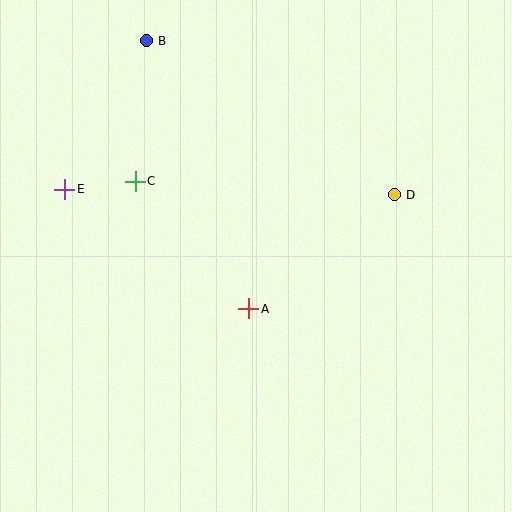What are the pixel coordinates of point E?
Point E is at (65, 189).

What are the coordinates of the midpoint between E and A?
The midpoint between E and A is at (157, 249).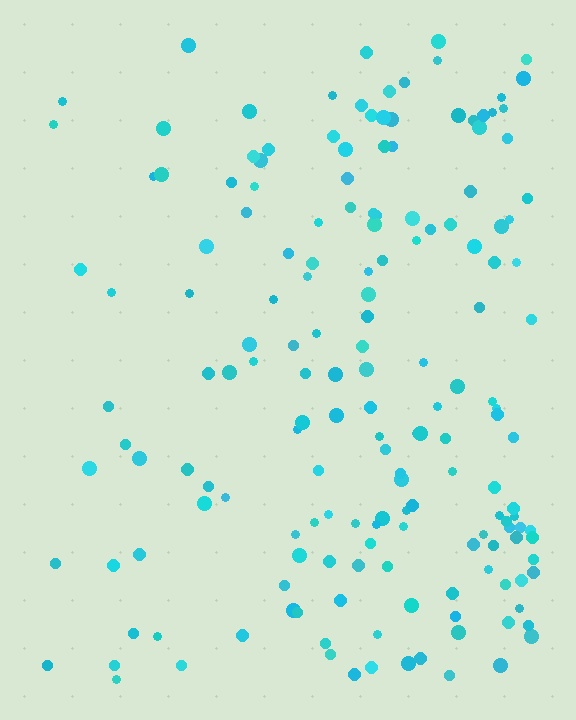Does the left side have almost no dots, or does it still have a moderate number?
Still a moderate number, just noticeably fewer than the right.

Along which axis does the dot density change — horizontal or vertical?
Horizontal.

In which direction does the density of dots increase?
From left to right, with the right side densest.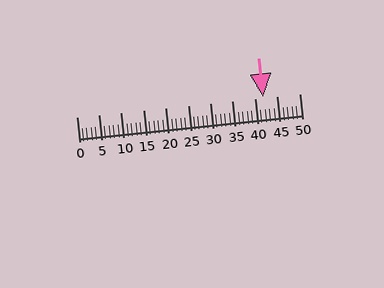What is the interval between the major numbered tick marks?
The major tick marks are spaced 5 units apart.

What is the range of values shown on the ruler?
The ruler shows values from 0 to 50.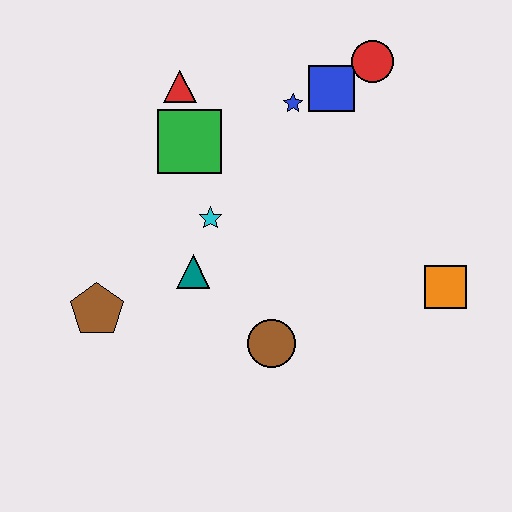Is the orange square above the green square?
No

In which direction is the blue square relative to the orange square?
The blue square is above the orange square.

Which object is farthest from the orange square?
The brown pentagon is farthest from the orange square.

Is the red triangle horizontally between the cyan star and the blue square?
No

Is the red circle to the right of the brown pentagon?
Yes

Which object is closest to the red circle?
The blue square is closest to the red circle.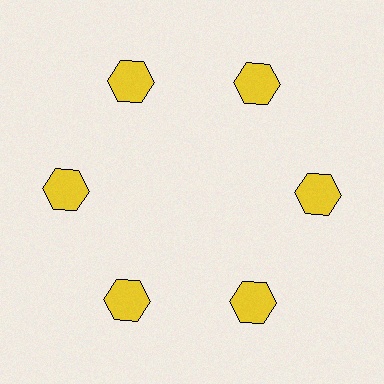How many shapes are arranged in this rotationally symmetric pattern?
There are 6 shapes, arranged in 6 groups of 1.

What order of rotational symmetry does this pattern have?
This pattern has 6-fold rotational symmetry.